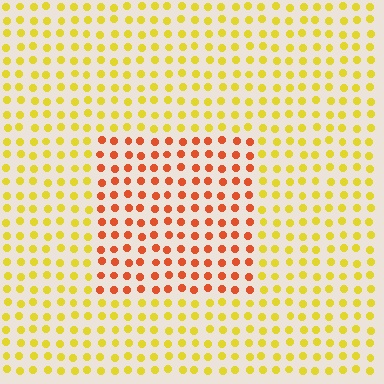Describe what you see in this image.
The image is filled with small yellow elements in a uniform arrangement. A rectangle-shaped region is visible where the elements are tinted to a slightly different hue, forming a subtle color boundary.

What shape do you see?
I see a rectangle.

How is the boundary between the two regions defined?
The boundary is defined purely by a slight shift in hue (about 44 degrees). Spacing, size, and orientation are identical on both sides.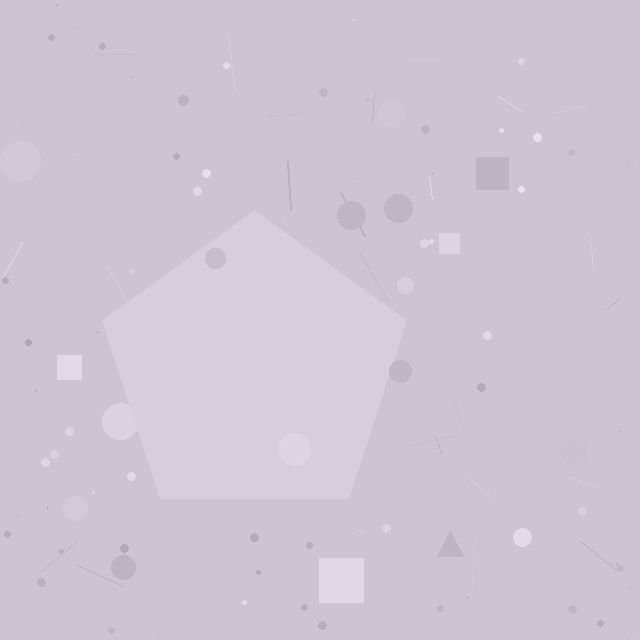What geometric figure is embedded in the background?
A pentagon is embedded in the background.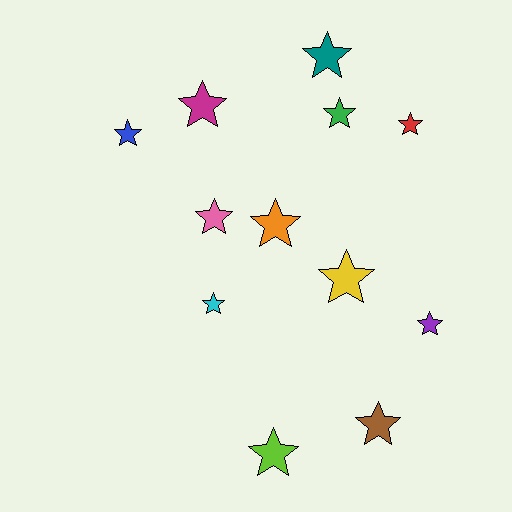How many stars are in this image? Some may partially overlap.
There are 12 stars.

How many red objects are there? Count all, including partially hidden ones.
There is 1 red object.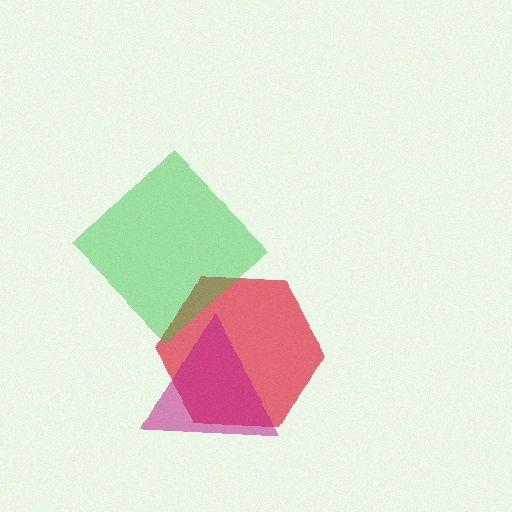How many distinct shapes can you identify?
There are 3 distinct shapes: a red hexagon, a magenta triangle, a green diamond.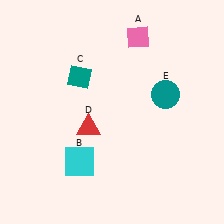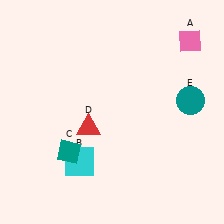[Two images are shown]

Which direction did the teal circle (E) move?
The teal circle (E) moved right.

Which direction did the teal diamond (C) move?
The teal diamond (C) moved down.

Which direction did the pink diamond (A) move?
The pink diamond (A) moved right.